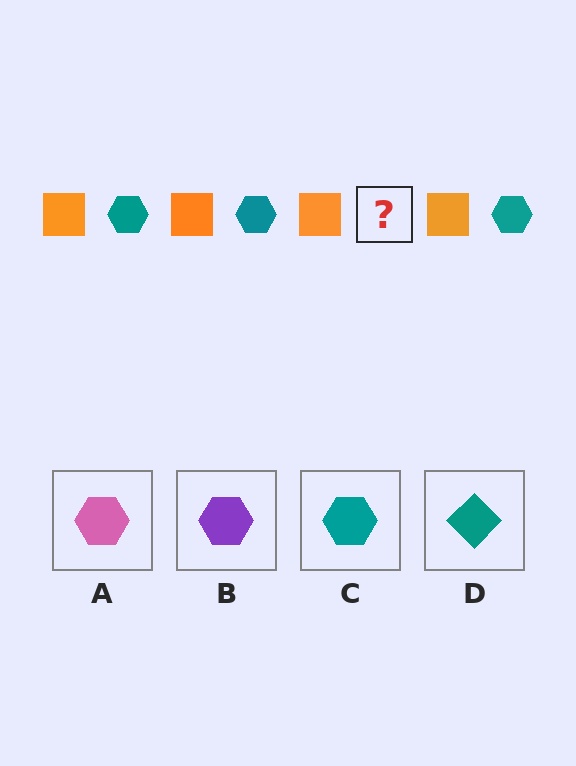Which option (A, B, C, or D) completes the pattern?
C.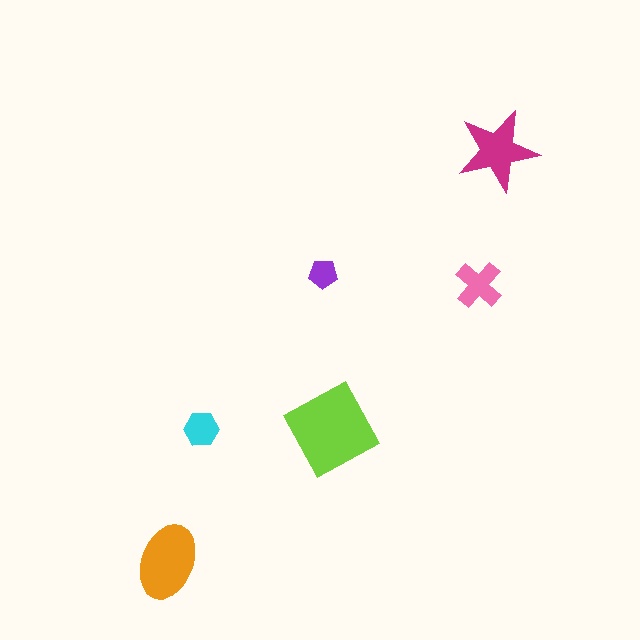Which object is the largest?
The lime square.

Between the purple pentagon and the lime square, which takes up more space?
The lime square.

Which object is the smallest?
The purple pentagon.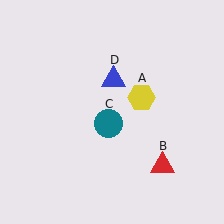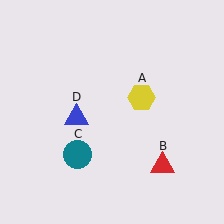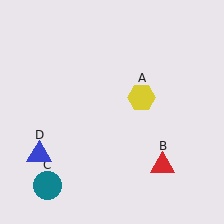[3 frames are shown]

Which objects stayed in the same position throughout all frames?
Yellow hexagon (object A) and red triangle (object B) remained stationary.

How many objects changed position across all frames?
2 objects changed position: teal circle (object C), blue triangle (object D).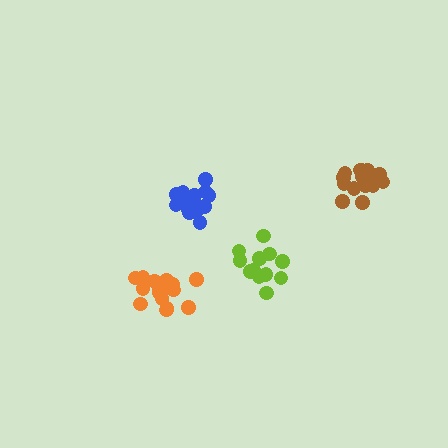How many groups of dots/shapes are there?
There are 4 groups.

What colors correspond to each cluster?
The clusters are colored: lime, orange, brown, blue.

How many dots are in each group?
Group 1: 13 dots, Group 2: 19 dots, Group 3: 19 dots, Group 4: 19 dots (70 total).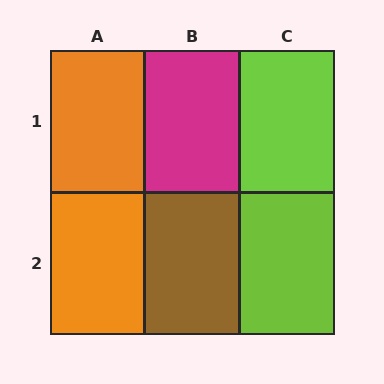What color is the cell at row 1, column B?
Magenta.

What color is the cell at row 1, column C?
Lime.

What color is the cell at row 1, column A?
Orange.